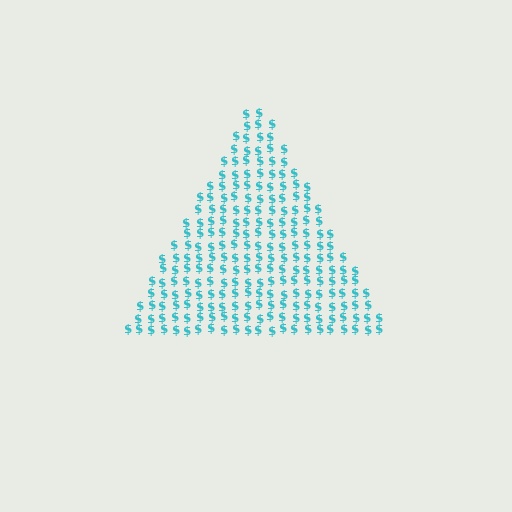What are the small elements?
The small elements are dollar signs.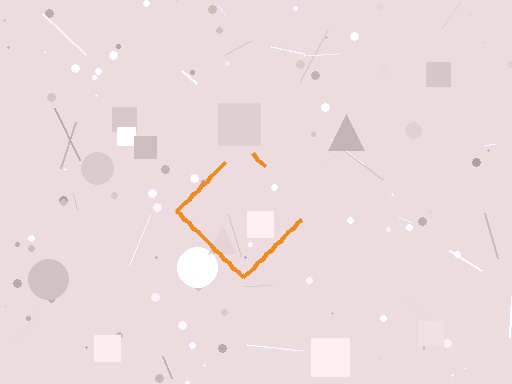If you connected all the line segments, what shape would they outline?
They would outline a diamond.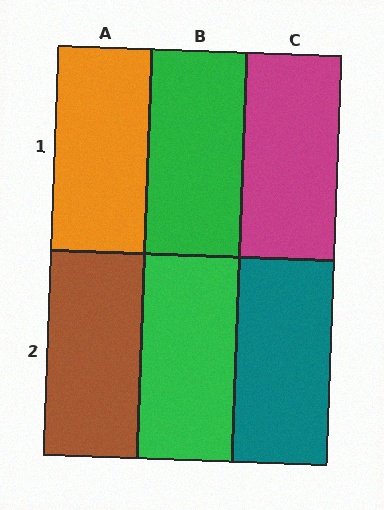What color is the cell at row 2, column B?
Green.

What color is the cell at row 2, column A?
Brown.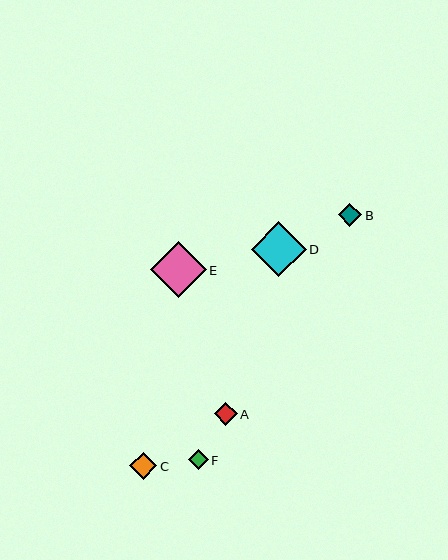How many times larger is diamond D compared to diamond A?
Diamond D is approximately 2.4 times the size of diamond A.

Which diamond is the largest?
Diamond E is the largest with a size of approximately 56 pixels.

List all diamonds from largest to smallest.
From largest to smallest: E, D, C, B, A, F.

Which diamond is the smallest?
Diamond F is the smallest with a size of approximately 20 pixels.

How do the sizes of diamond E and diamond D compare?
Diamond E and diamond D are approximately the same size.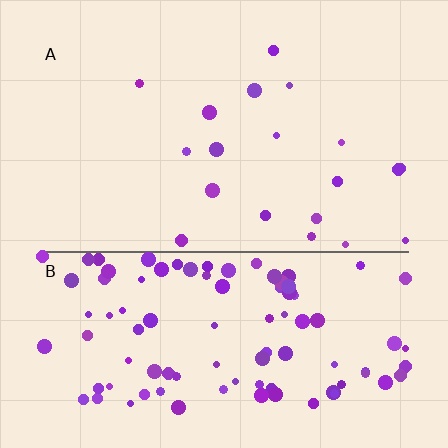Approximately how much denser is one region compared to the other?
Approximately 5.2× — region B over region A.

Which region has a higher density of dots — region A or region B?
B (the bottom).